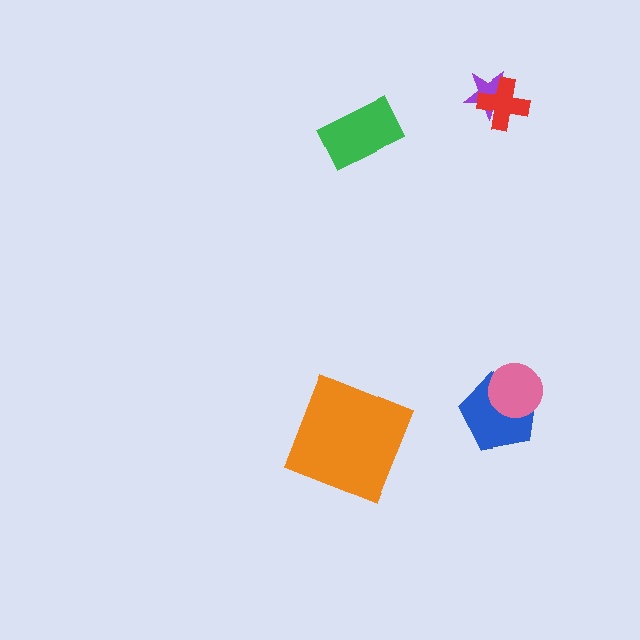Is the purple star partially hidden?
Yes, it is partially covered by another shape.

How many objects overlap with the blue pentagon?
1 object overlaps with the blue pentagon.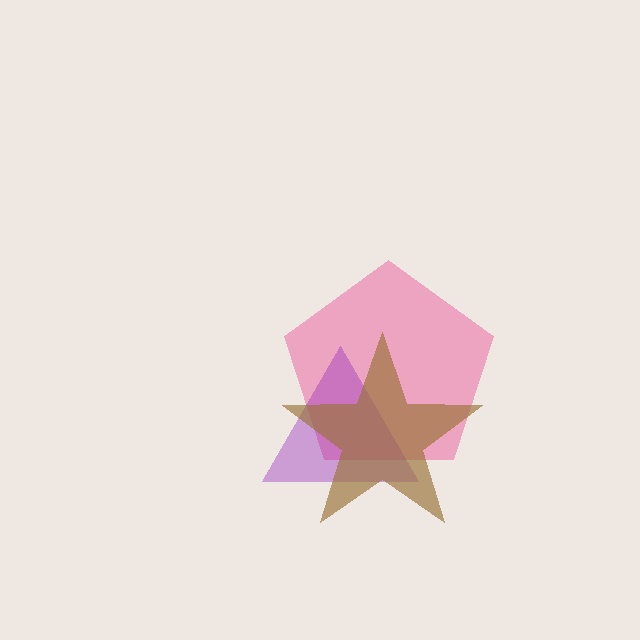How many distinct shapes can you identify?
There are 3 distinct shapes: a pink pentagon, a purple triangle, a brown star.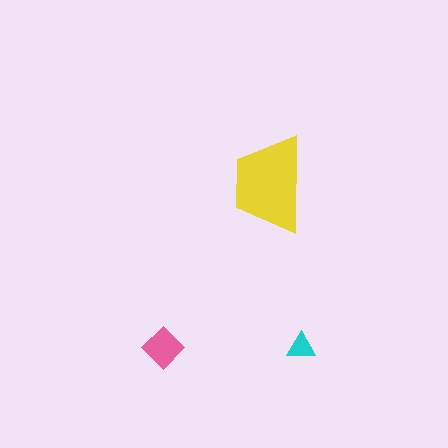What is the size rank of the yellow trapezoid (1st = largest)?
1st.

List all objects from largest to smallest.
The yellow trapezoid, the pink diamond, the cyan triangle.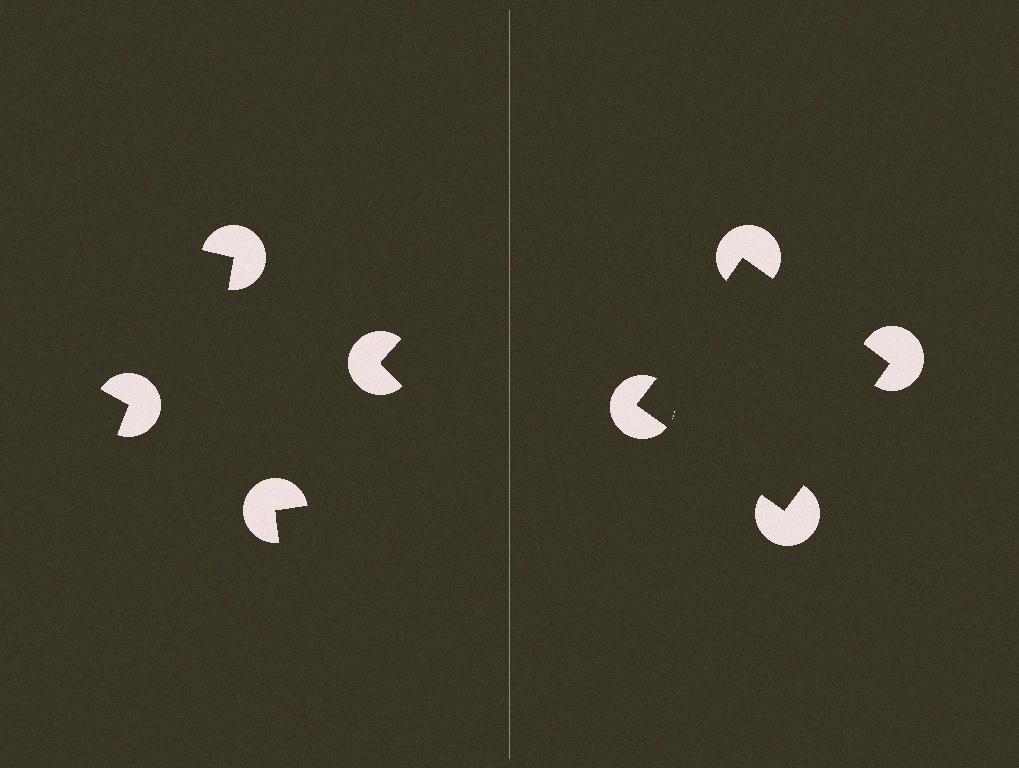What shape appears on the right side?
An illusory square.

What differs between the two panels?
The pac-man discs are positioned identically on both sides; only the wedge orientations differ. On the right they align to a square; on the left they are misaligned.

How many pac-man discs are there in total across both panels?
8 — 4 on each side.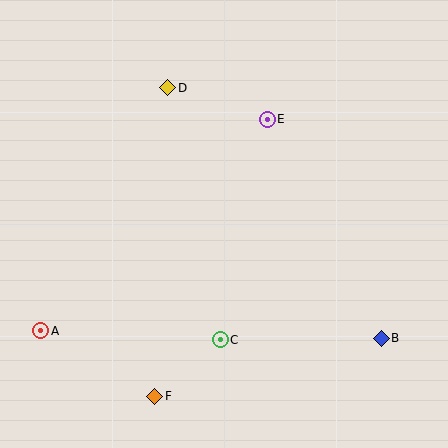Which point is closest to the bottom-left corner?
Point A is closest to the bottom-left corner.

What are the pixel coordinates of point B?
Point B is at (381, 338).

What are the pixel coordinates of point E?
Point E is at (267, 119).